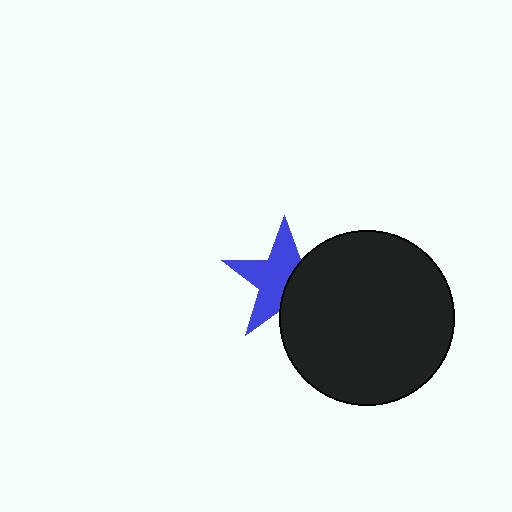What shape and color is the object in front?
The object in front is a black circle.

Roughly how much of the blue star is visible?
About half of it is visible (roughly 59%).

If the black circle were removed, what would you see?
You would see the complete blue star.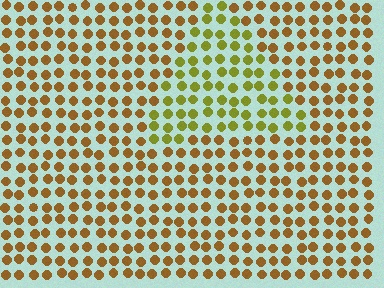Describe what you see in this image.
The image is filled with small brown elements in a uniform arrangement. A triangle-shaped region is visible where the elements are tinted to a slightly different hue, forming a subtle color boundary.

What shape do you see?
I see a triangle.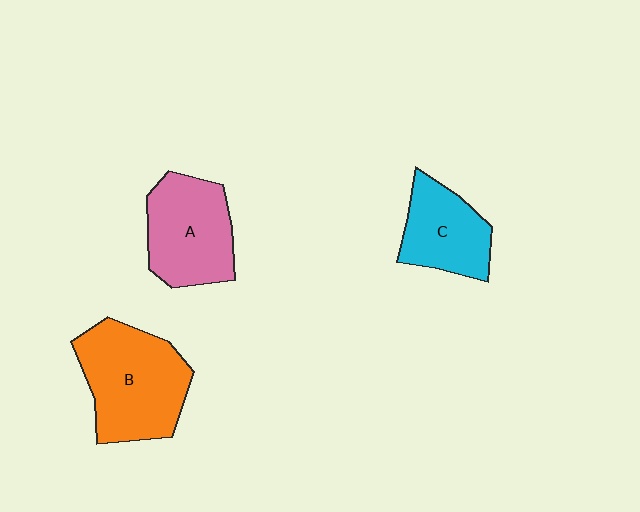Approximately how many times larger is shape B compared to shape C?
Approximately 1.6 times.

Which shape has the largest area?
Shape B (orange).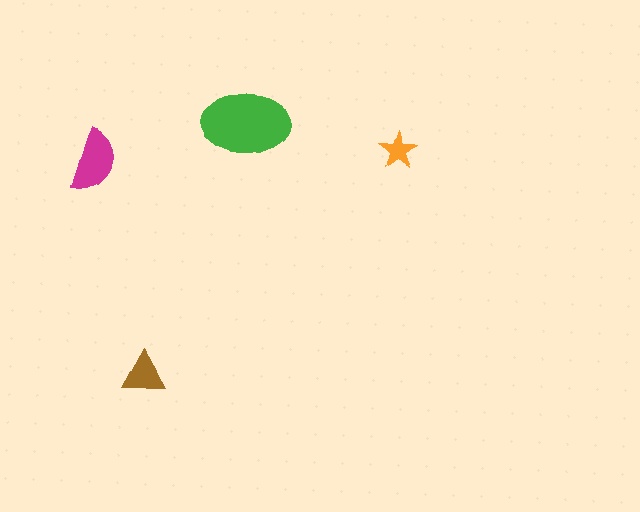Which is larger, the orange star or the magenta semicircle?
The magenta semicircle.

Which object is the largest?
The green ellipse.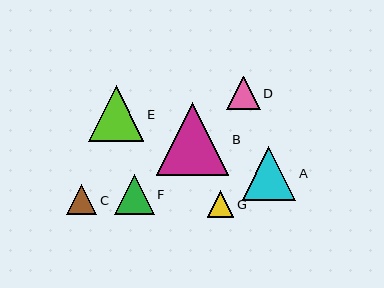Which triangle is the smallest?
Triangle G is the smallest with a size of approximately 27 pixels.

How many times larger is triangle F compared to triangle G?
Triangle F is approximately 1.5 times the size of triangle G.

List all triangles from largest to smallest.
From largest to smallest: B, E, A, F, D, C, G.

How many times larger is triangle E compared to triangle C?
Triangle E is approximately 1.8 times the size of triangle C.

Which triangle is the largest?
Triangle B is the largest with a size of approximately 73 pixels.